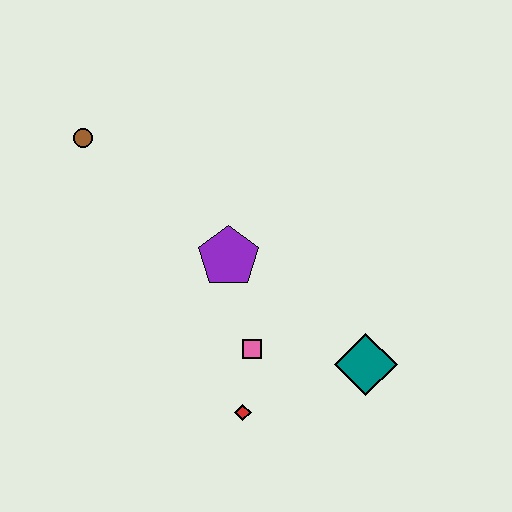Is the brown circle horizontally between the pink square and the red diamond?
No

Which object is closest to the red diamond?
The pink square is closest to the red diamond.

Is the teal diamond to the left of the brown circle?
No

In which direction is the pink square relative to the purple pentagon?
The pink square is below the purple pentagon.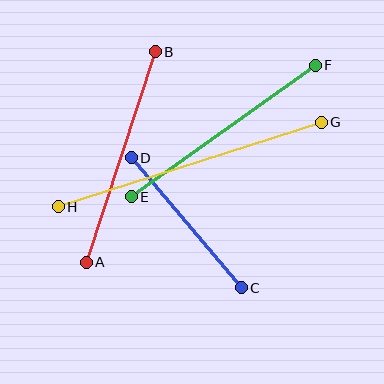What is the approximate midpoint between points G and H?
The midpoint is at approximately (190, 164) pixels.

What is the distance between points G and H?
The distance is approximately 276 pixels.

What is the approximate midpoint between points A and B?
The midpoint is at approximately (121, 157) pixels.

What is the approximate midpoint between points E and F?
The midpoint is at approximately (223, 131) pixels.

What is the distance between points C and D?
The distance is approximately 170 pixels.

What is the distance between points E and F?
The distance is approximately 226 pixels.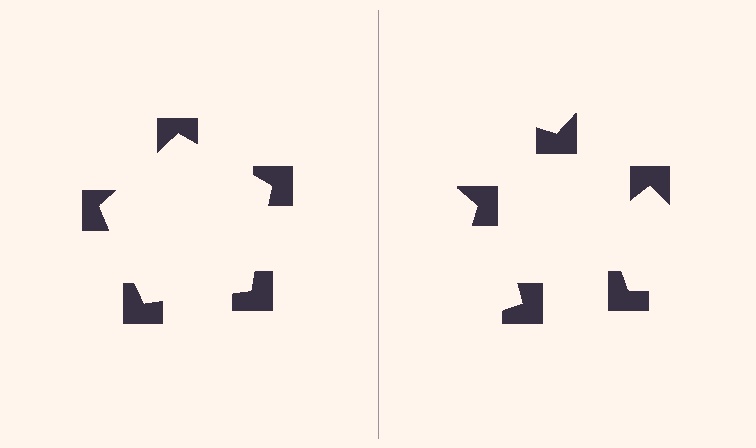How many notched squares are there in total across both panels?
10 — 5 on each side.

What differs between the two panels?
The notched squares are positioned identically on both sides; only the wedge orientations differ. On the left they align to a pentagon; on the right they are misaligned.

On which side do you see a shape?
An illusory pentagon appears on the left side. On the right side the wedge cuts are rotated, so no coherent shape forms.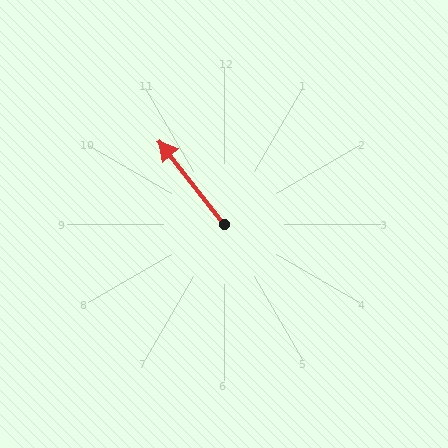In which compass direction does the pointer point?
Northwest.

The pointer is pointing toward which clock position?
Roughly 11 o'clock.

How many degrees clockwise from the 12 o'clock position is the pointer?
Approximately 322 degrees.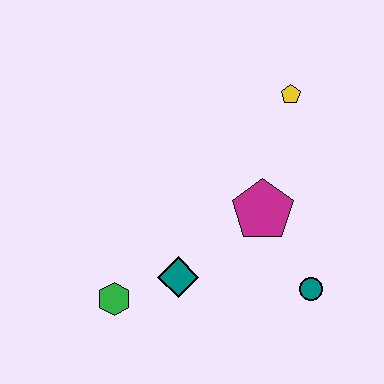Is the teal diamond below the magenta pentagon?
Yes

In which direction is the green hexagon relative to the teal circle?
The green hexagon is to the left of the teal circle.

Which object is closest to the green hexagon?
The teal diamond is closest to the green hexagon.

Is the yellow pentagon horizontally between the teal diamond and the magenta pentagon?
No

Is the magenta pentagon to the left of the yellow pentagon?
Yes